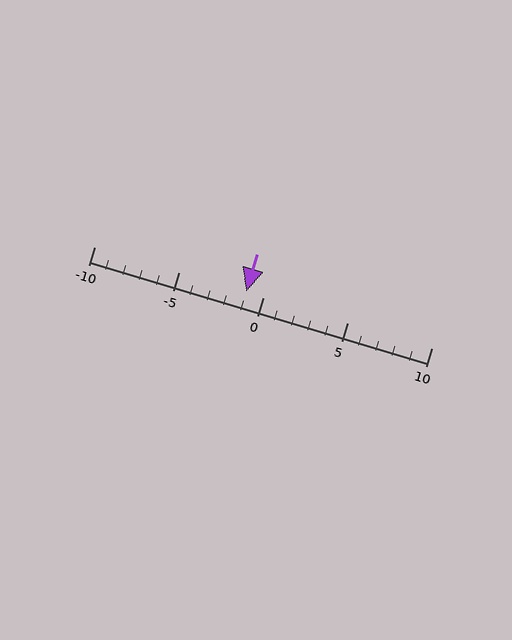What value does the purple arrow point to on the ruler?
The purple arrow points to approximately -1.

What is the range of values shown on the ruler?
The ruler shows values from -10 to 10.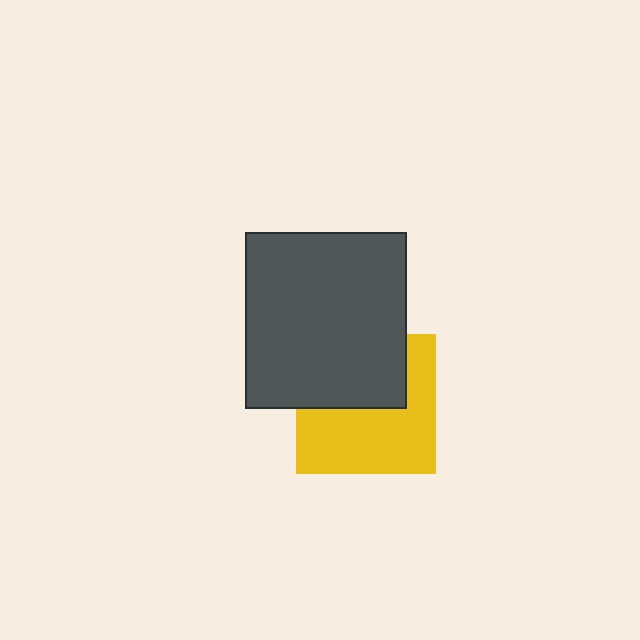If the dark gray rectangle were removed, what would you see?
You would see the complete yellow square.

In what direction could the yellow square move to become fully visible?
The yellow square could move down. That would shift it out from behind the dark gray rectangle entirely.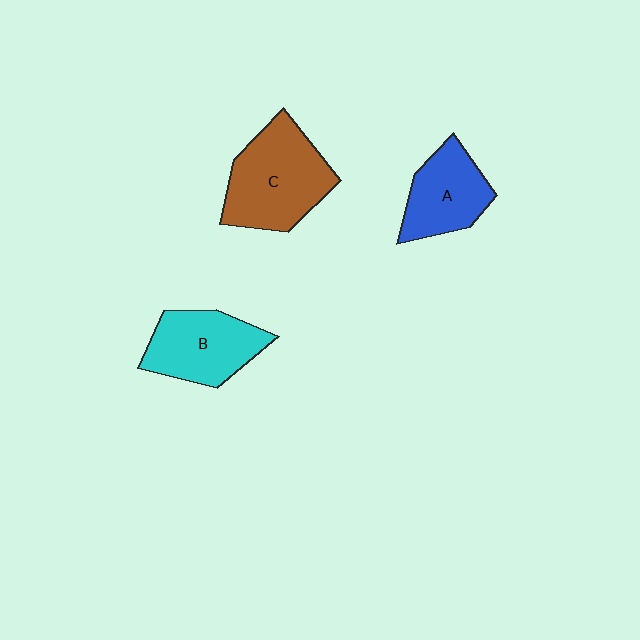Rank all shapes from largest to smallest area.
From largest to smallest: C (brown), B (cyan), A (blue).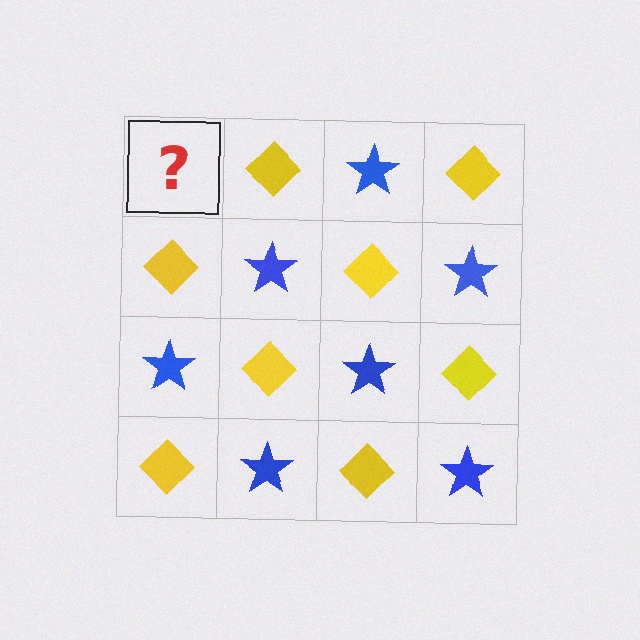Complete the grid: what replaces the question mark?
The question mark should be replaced with a blue star.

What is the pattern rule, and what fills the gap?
The rule is that it alternates blue star and yellow diamond in a checkerboard pattern. The gap should be filled with a blue star.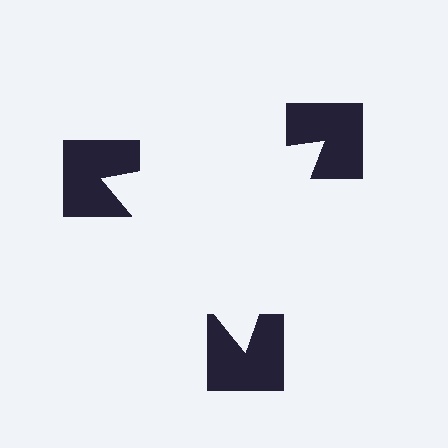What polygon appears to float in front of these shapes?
An illusory triangle — its edges are inferred from the aligned wedge cuts in the notched squares, not physically drawn.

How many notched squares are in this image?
There are 3 — one at each vertex of the illusory triangle.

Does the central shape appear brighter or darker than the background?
It typically appears slightly brighter than the background, even though no actual brightness change is drawn.